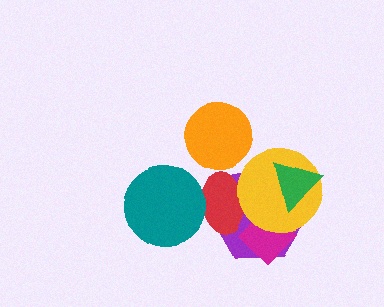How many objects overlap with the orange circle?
0 objects overlap with the orange circle.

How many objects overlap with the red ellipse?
3 objects overlap with the red ellipse.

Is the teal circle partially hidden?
No, no other shape covers it.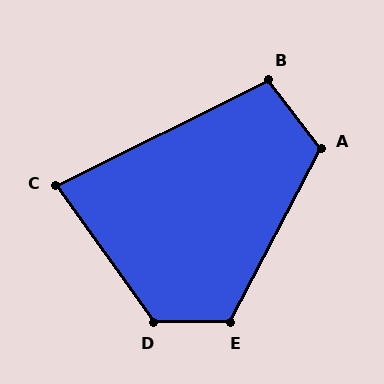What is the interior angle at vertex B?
Approximately 101 degrees (obtuse).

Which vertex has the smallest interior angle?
C, at approximately 81 degrees.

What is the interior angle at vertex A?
Approximately 115 degrees (obtuse).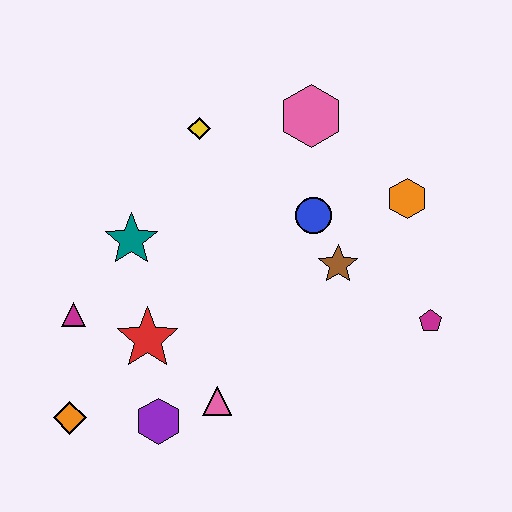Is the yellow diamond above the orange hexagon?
Yes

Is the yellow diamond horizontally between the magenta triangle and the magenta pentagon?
Yes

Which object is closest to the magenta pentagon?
The brown star is closest to the magenta pentagon.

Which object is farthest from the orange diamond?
The orange hexagon is farthest from the orange diamond.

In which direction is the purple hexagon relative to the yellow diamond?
The purple hexagon is below the yellow diamond.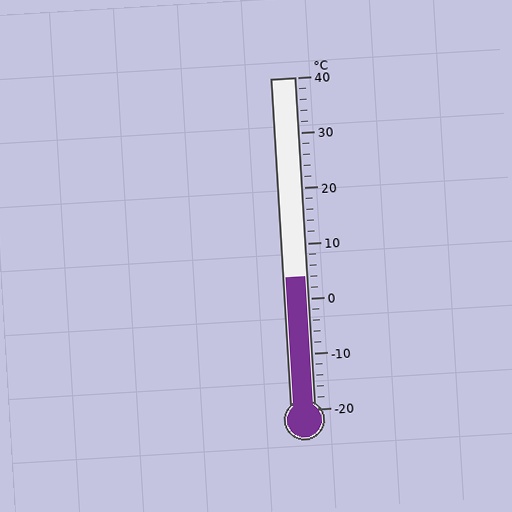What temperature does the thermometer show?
The thermometer shows approximately 4°C.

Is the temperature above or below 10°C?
The temperature is below 10°C.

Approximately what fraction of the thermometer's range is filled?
The thermometer is filled to approximately 40% of its range.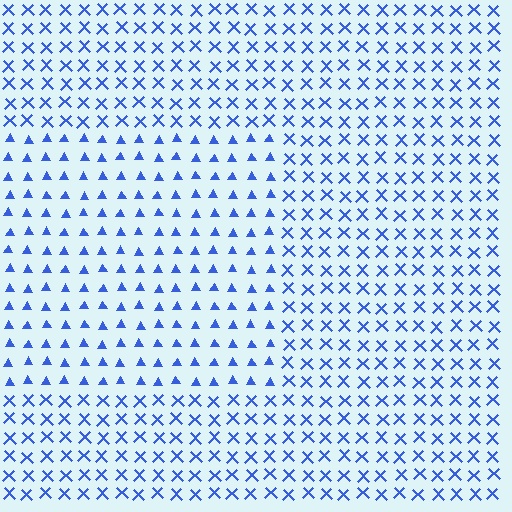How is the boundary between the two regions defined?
The boundary is defined by a change in element shape: triangles inside vs. X marks outside. All elements share the same color and spacing.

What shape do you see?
I see a rectangle.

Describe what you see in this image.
The image is filled with small blue elements arranged in a uniform grid. A rectangle-shaped region contains triangles, while the surrounding area contains X marks. The boundary is defined purely by the change in element shape.